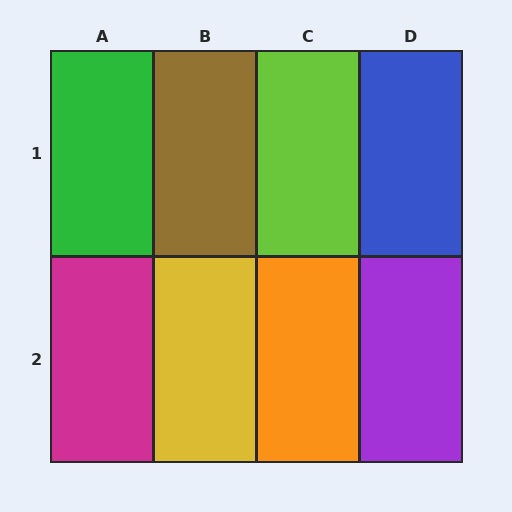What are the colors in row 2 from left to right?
Magenta, yellow, orange, purple.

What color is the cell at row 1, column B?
Brown.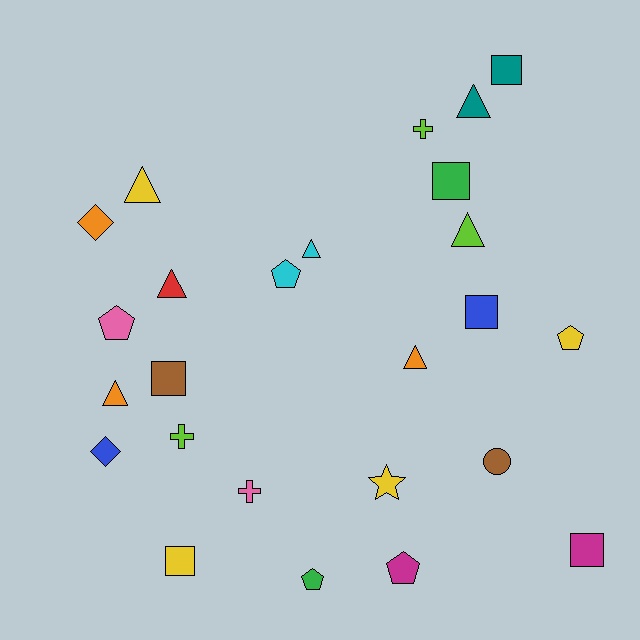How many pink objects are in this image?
There are 2 pink objects.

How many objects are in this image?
There are 25 objects.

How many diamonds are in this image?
There are 2 diamonds.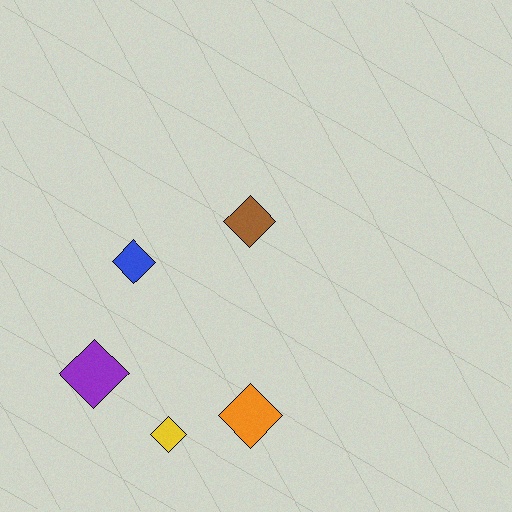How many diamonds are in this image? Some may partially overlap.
There are 5 diamonds.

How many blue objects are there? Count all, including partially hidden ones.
There is 1 blue object.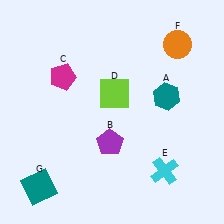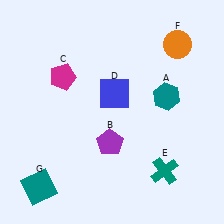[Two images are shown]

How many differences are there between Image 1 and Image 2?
There are 2 differences between the two images.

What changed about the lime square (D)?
In Image 1, D is lime. In Image 2, it changed to blue.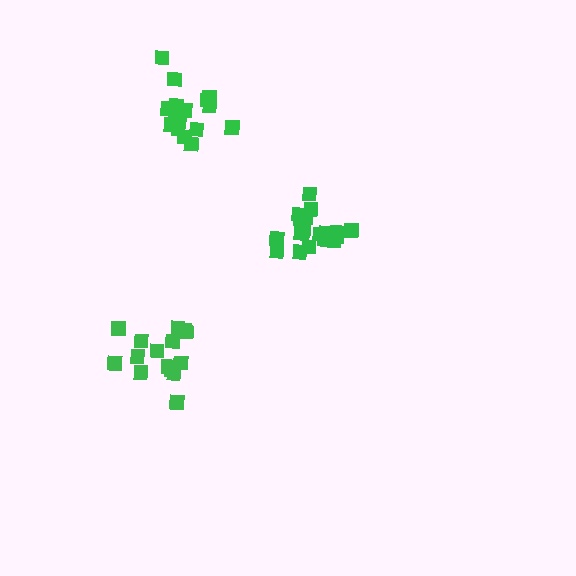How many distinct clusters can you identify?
There are 3 distinct clusters.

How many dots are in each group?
Group 1: 20 dots, Group 2: 16 dots, Group 3: 16 dots (52 total).